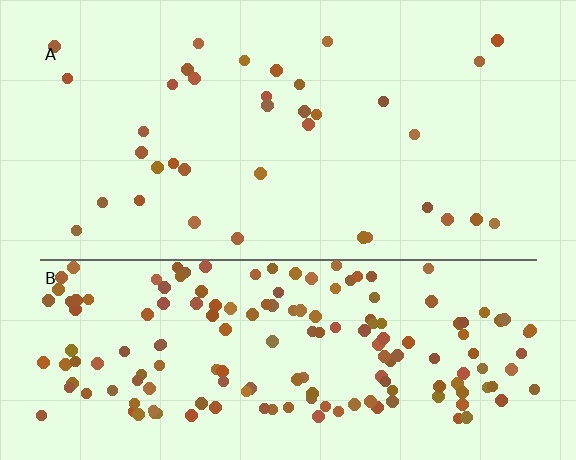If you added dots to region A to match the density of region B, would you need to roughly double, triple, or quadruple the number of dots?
Approximately quadruple.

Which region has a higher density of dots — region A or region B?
B (the bottom).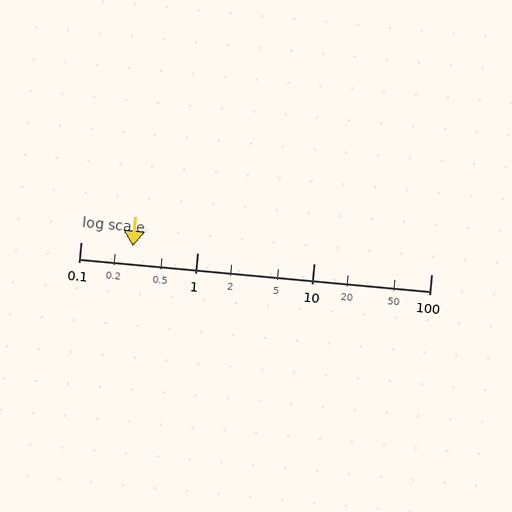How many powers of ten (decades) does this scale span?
The scale spans 3 decades, from 0.1 to 100.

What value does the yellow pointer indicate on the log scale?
The pointer indicates approximately 0.28.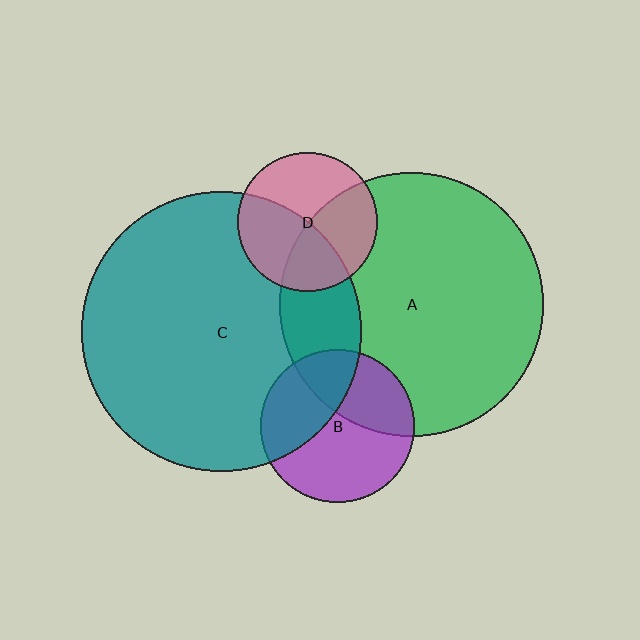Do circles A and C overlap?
Yes.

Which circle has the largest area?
Circle C (teal).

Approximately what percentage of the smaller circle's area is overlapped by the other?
Approximately 20%.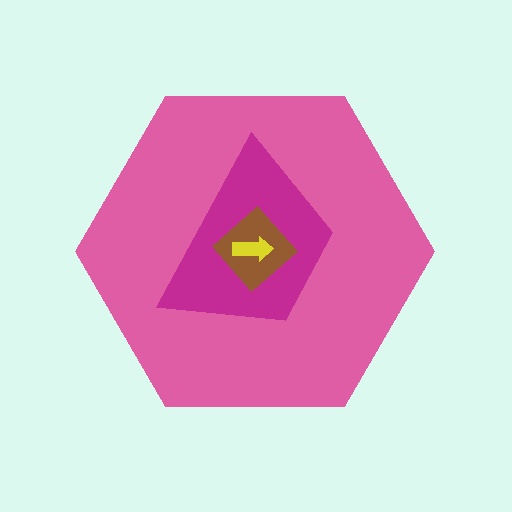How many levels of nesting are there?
4.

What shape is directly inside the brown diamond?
The yellow arrow.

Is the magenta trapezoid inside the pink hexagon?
Yes.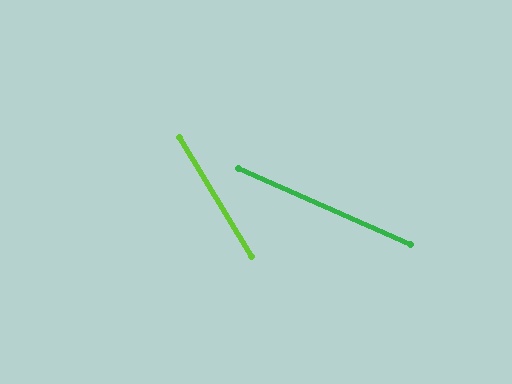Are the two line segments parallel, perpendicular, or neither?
Neither parallel nor perpendicular — they differ by about 35°.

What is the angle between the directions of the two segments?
Approximately 35 degrees.